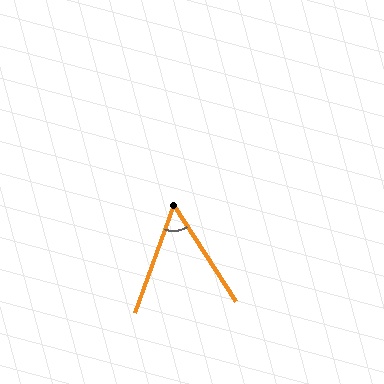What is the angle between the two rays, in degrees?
Approximately 53 degrees.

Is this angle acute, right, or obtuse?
It is acute.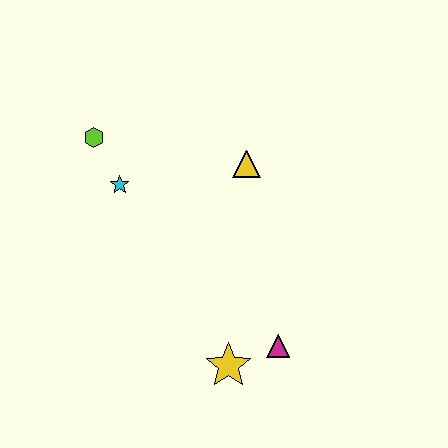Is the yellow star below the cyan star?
Yes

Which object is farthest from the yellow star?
The lime hexagon is farthest from the yellow star.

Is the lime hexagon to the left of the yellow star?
Yes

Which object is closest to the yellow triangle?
The cyan star is closest to the yellow triangle.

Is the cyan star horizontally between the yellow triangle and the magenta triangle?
No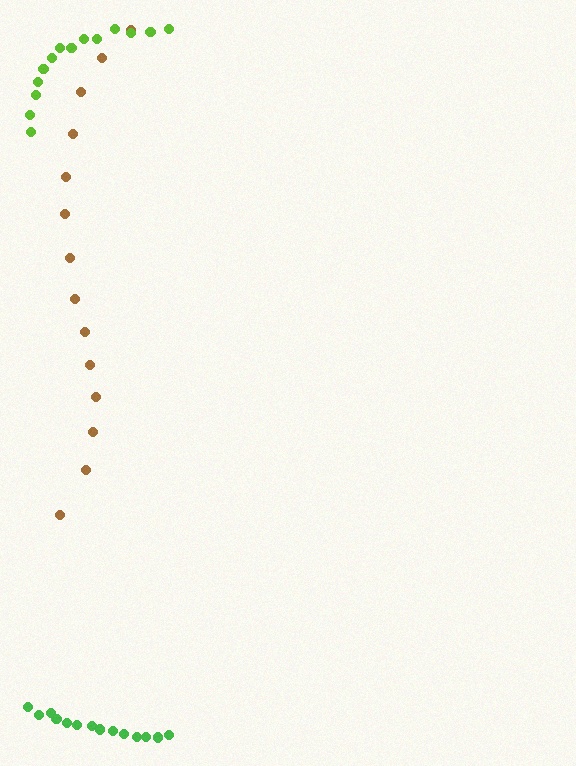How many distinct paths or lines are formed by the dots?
There are 3 distinct paths.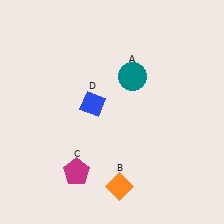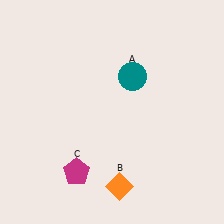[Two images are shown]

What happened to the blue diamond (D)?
The blue diamond (D) was removed in Image 2. It was in the top-left area of Image 1.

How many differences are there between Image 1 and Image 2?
There is 1 difference between the two images.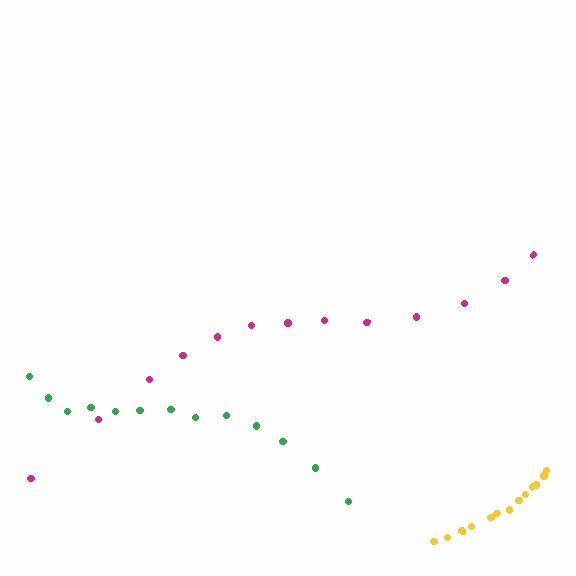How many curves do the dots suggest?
There are 3 distinct paths.